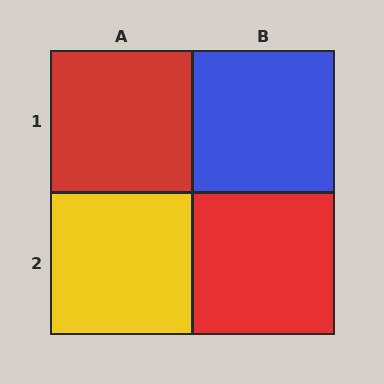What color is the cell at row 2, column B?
Red.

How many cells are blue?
1 cell is blue.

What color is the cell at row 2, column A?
Yellow.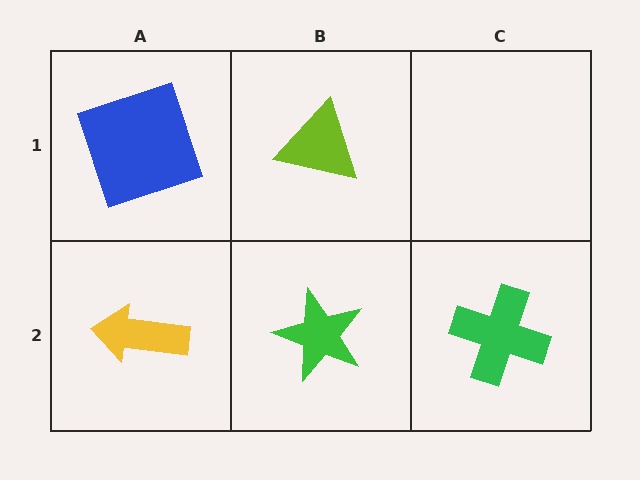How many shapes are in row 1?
2 shapes.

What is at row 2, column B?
A green star.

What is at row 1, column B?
A lime triangle.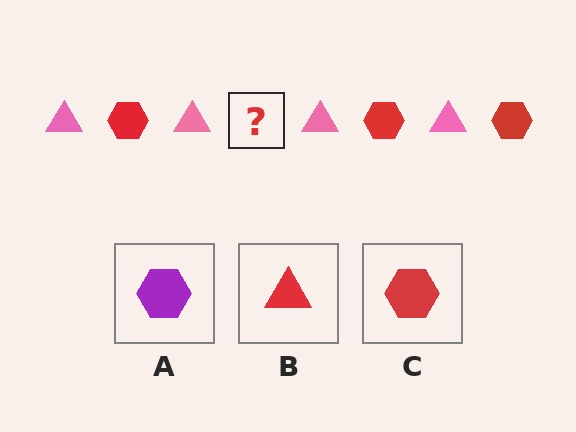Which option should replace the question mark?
Option C.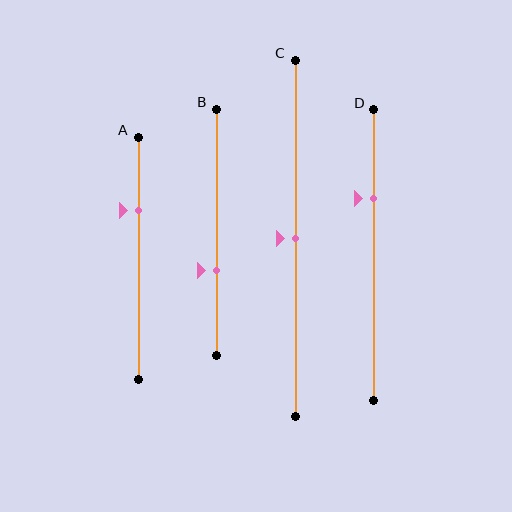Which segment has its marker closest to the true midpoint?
Segment C has its marker closest to the true midpoint.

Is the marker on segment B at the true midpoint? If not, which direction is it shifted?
No, the marker on segment B is shifted downward by about 16% of the segment length.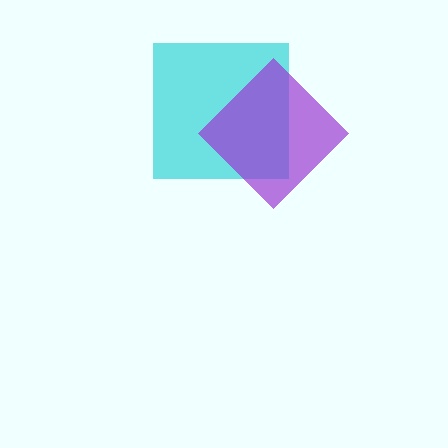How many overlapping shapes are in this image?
There are 2 overlapping shapes in the image.